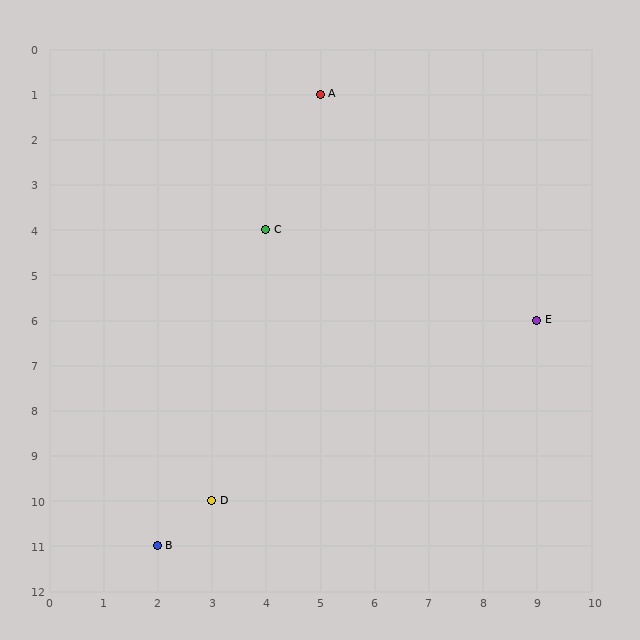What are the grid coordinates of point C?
Point C is at grid coordinates (4, 4).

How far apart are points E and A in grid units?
Points E and A are 4 columns and 5 rows apart (about 6.4 grid units diagonally).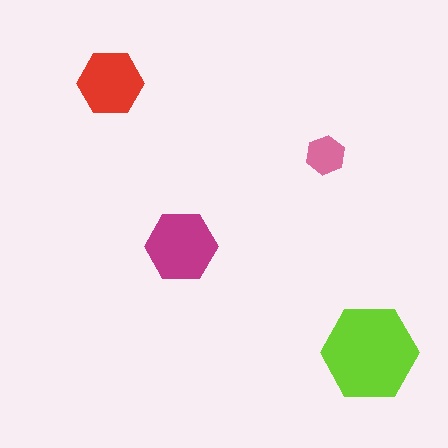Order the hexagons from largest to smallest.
the lime one, the magenta one, the red one, the pink one.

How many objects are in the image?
There are 4 objects in the image.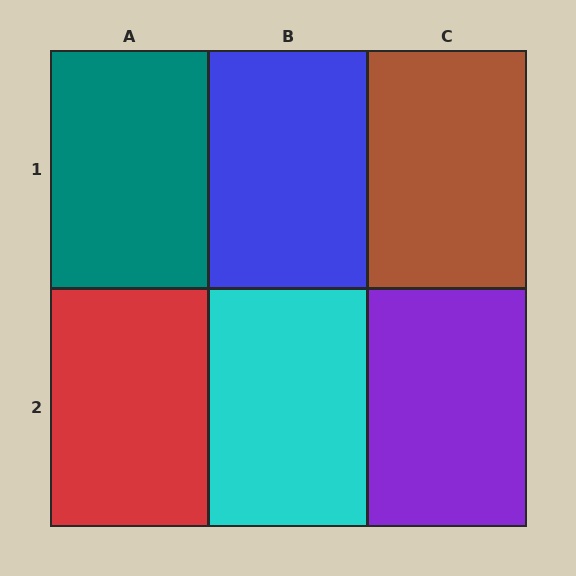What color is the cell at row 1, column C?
Brown.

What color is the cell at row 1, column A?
Teal.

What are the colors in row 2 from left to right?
Red, cyan, purple.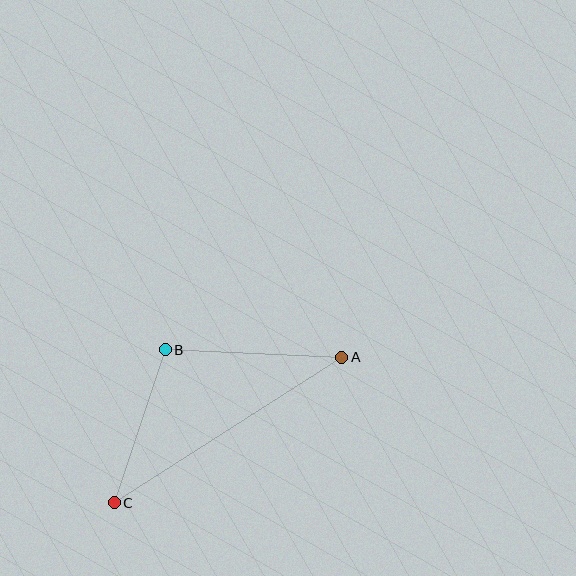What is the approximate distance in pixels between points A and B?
The distance between A and B is approximately 176 pixels.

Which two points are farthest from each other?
Points A and C are farthest from each other.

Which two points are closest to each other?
Points B and C are closest to each other.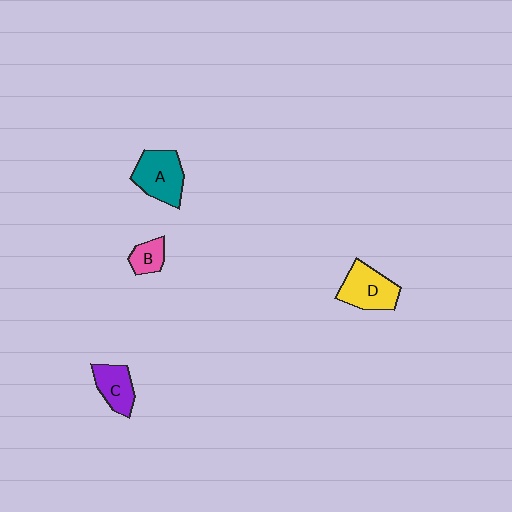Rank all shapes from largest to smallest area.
From largest to smallest: A (teal), D (yellow), C (purple), B (pink).